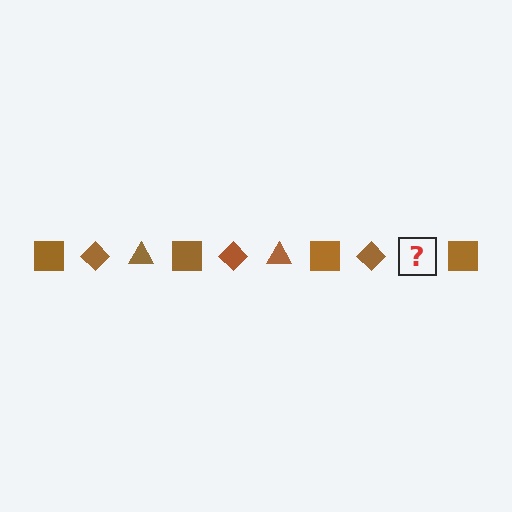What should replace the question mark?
The question mark should be replaced with a brown triangle.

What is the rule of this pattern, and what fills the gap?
The rule is that the pattern cycles through square, diamond, triangle shapes in brown. The gap should be filled with a brown triangle.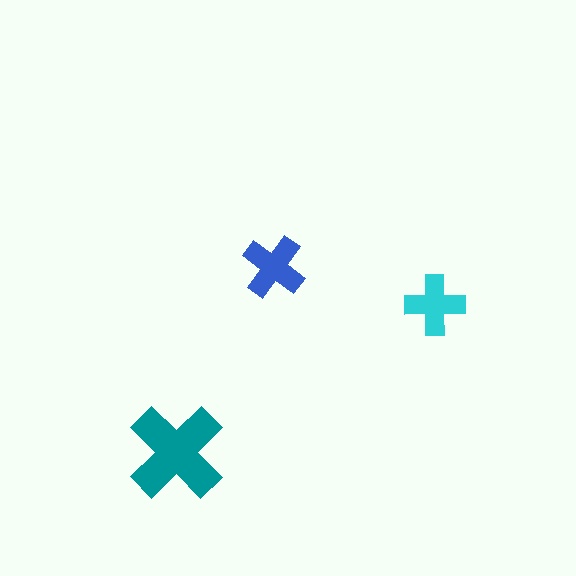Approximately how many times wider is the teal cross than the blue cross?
About 1.5 times wider.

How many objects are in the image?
There are 3 objects in the image.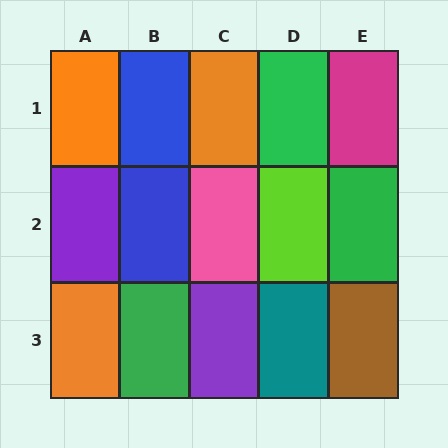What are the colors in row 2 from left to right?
Purple, blue, pink, lime, green.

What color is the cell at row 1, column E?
Magenta.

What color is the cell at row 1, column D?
Green.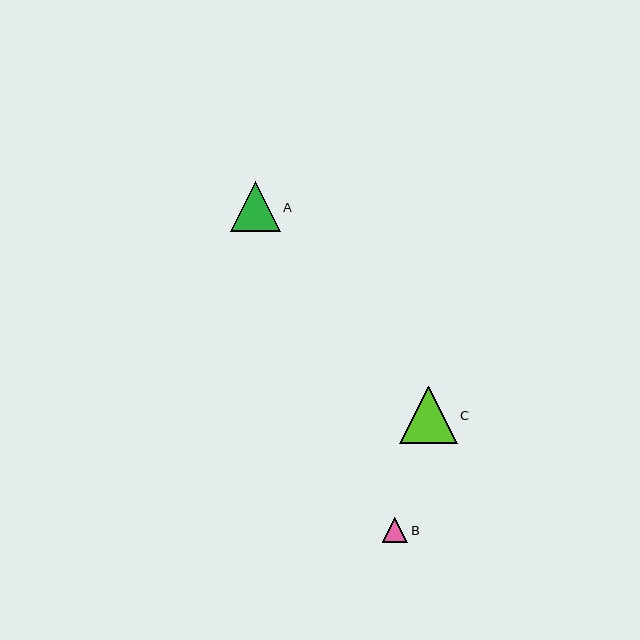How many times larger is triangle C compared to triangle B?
Triangle C is approximately 2.3 times the size of triangle B.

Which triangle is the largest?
Triangle C is the largest with a size of approximately 57 pixels.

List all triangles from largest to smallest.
From largest to smallest: C, A, B.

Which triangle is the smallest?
Triangle B is the smallest with a size of approximately 25 pixels.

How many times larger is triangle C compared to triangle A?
Triangle C is approximately 1.1 times the size of triangle A.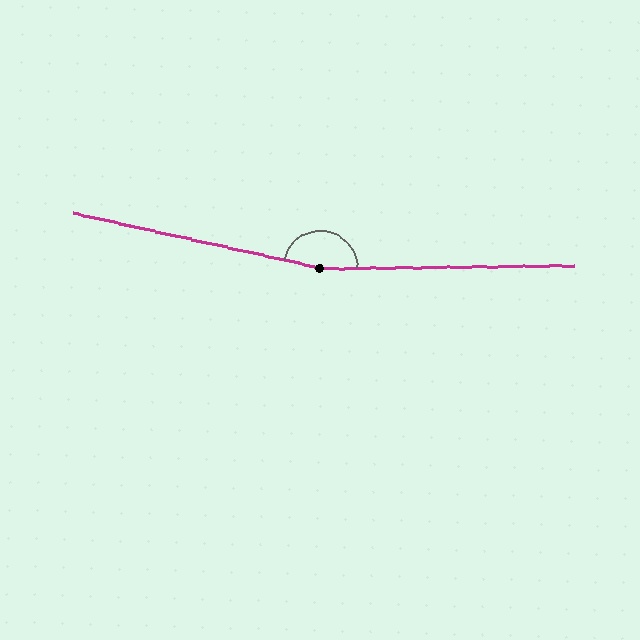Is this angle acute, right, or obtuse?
It is obtuse.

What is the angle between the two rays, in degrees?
Approximately 167 degrees.